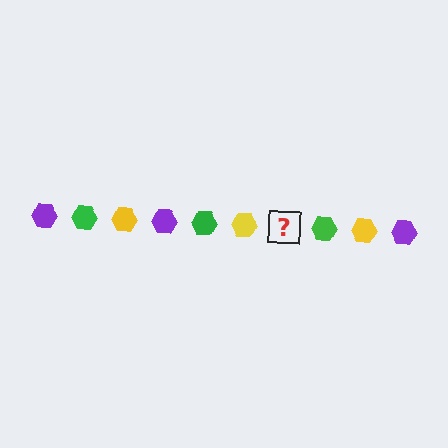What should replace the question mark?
The question mark should be replaced with a purple hexagon.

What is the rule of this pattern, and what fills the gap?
The rule is that the pattern cycles through purple, green, yellow hexagons. The gap should be filled with a purple hexagon.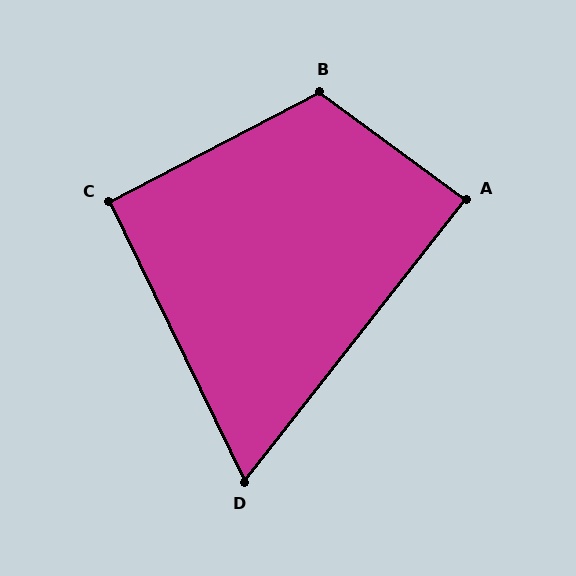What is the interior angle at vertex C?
Approximately 92 degrees (approximately right).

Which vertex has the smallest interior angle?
D, at approximately 64 degrees.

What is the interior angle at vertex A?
Approximately 88 degrees (approximately right).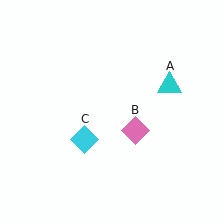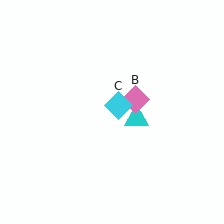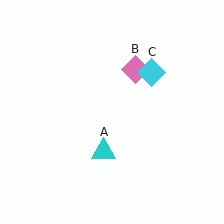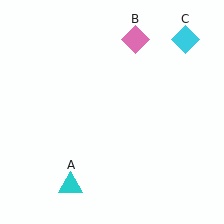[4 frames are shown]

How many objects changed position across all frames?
3 objects changed position: cyan triangle (object A), pink diamond (object B), cyan diamond (object C).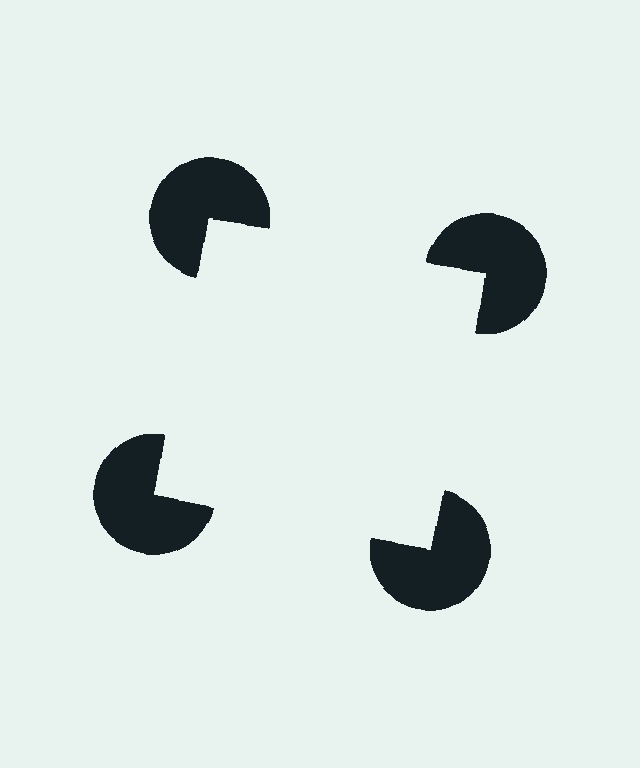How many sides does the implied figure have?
4 sides.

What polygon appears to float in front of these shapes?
An illusory square — its edges are inferred from the aligned wedge cuts in the pac-man discs, not physically drawn.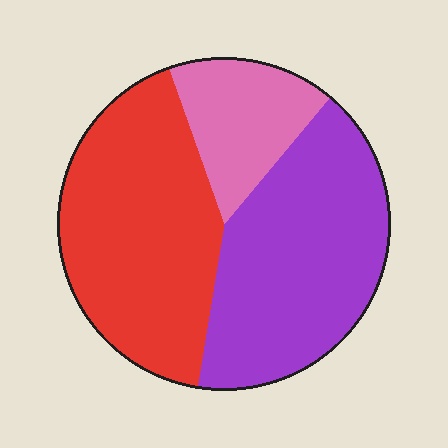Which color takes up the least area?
Pink, at roughly 15%.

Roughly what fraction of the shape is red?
Red takes up about two fifths (2/5) of the shape.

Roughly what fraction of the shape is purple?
Purple takes up about two fifths (2/5) of the shape.